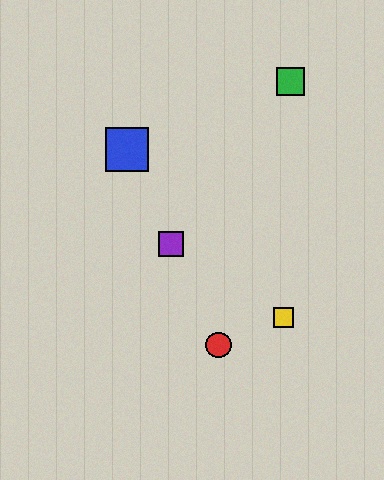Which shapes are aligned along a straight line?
The red circle, the blue square, the purple square are aligned along a straight line.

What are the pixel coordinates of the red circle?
The red circle is at (218, 345).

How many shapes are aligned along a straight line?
3 shapes (the red circle, the blue square, the purple square) are aligned along a straight line.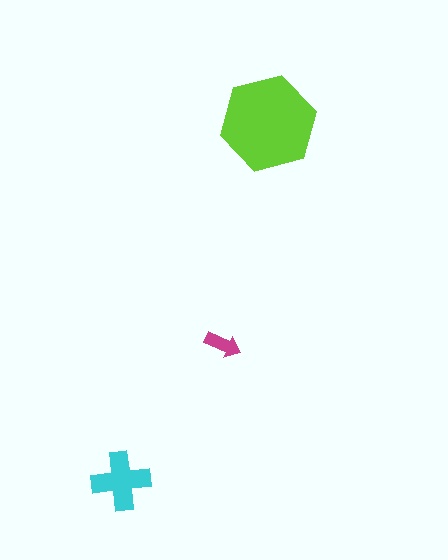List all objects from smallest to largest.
The magenta arrow, the cyan cross, the lime hexagon.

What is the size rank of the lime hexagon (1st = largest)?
1st.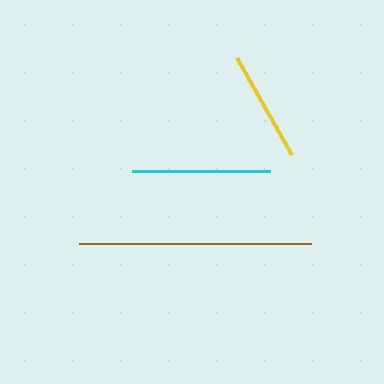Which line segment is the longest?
The brown line is the longest at approximately 232 pixels.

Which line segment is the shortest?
The yellow line is the shortest at approximately 112 pixels.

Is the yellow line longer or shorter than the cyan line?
The cyan line is longer than the yellow line.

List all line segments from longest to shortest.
From longest to shortest: brown, cyan, yellow.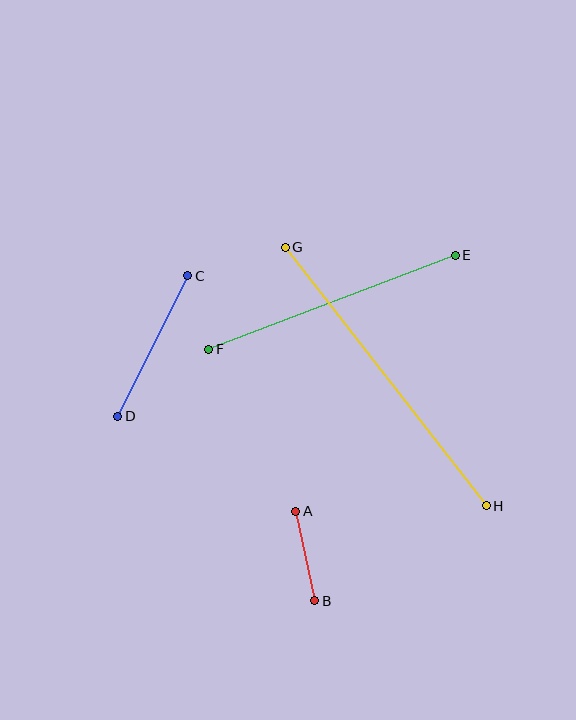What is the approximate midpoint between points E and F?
The midpoint is at approximately (332, 302) pixels.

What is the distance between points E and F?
The distance is approximately 264 pixels.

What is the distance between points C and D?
The distance is approximately 157 pixels.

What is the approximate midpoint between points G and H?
The midpoint is at approximately (386, 376) pixels.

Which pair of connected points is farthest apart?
Points G and H are farthest apart.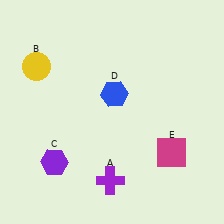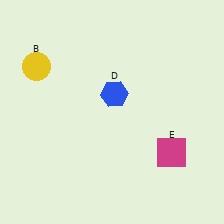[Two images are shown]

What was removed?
The purple cross (A), the purple hexagon (C) were removed in Image 2.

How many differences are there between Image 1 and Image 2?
There are 2 differences between the two images.